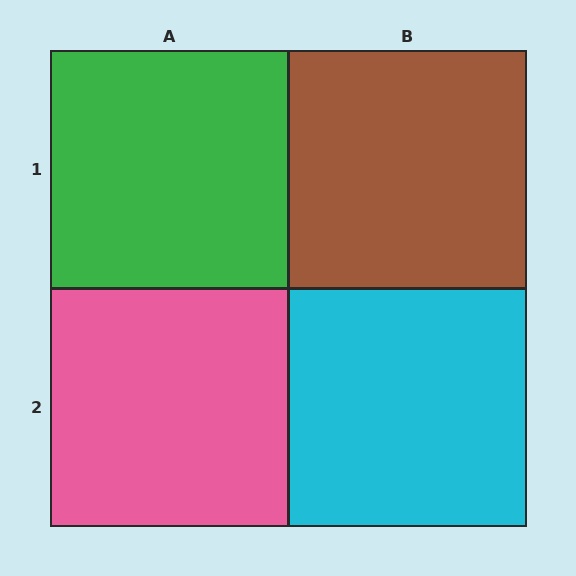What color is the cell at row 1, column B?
Brown.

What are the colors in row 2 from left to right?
Pink, cyan.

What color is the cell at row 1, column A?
Green.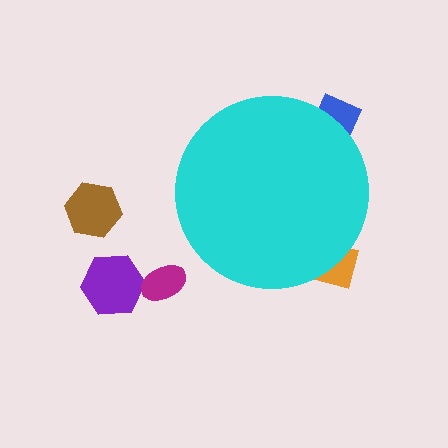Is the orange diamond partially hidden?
Yes, the orange diamond is partially hidden behind the cyan circle.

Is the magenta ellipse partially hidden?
No, the magenta ellipse is fully visible.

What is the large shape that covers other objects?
A cyan circle.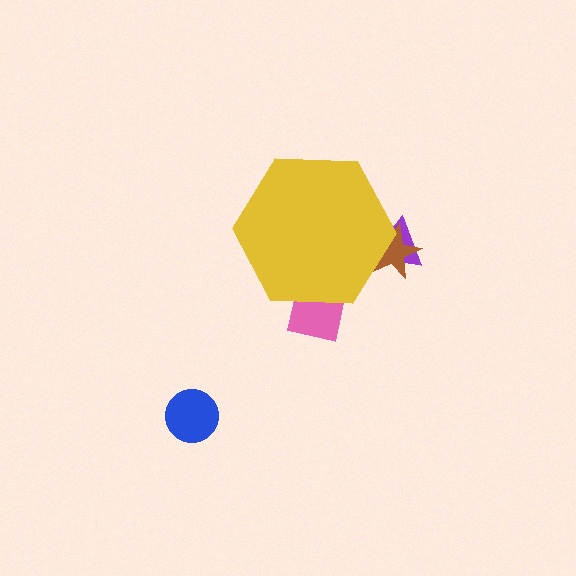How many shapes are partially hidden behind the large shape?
3 shapes are partially hidden.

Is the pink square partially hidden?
Yes, the pink square is partially hidden behind the yellow hexagon.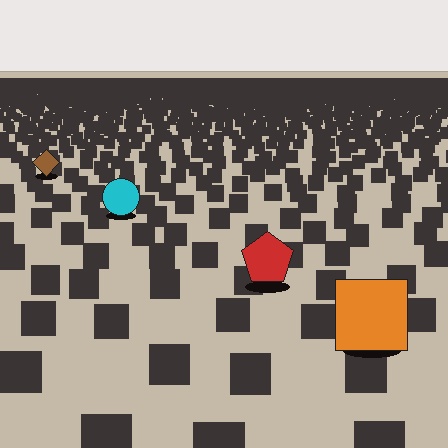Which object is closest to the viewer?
The orange square is closest. The texture marks near it are larger and more spread out.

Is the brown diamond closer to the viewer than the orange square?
No. The orange square is closer — you can tell from the texture gradient: the ground texture is coarser near it.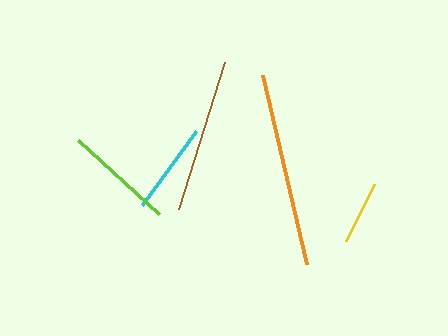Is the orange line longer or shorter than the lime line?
The orange line is longer than the lime line.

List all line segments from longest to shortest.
From longest to shortest: orange, brown, lime, cyan, yellow.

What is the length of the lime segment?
The lime segment is approximately 109 pixels long.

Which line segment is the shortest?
The yellow line is the shortest at approximately 64 pixels.